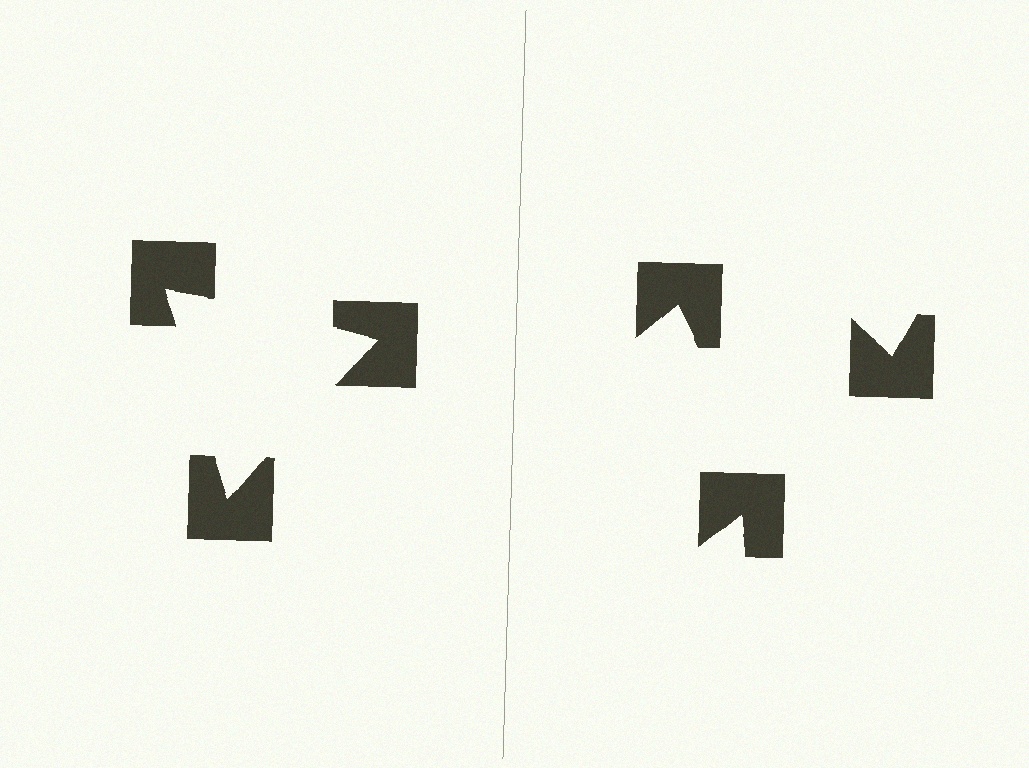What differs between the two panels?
The notched squares are positioned identically on both sides; only the wedge orientations differ. On the left they align to a triangle; on the right they are misaligned.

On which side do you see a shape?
An illusory triangle appears on the left side. On the right side the wedge cuts are rotated, so no coherent shape forms.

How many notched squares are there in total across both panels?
6 — 3 on each side.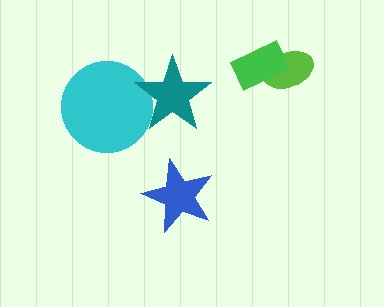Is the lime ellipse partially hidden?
Yes, it is partially covered by another shape.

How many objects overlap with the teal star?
1 object overlaps with the teal star.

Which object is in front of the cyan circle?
The teal star is in front of the cyan circle.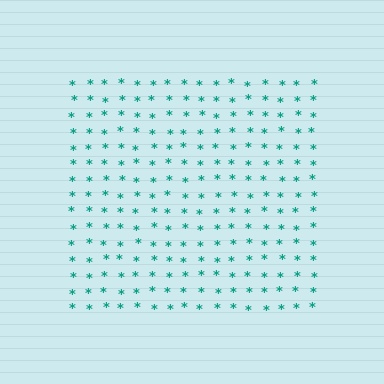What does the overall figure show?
The overall figure shows a square.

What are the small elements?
The small elements are asterisks.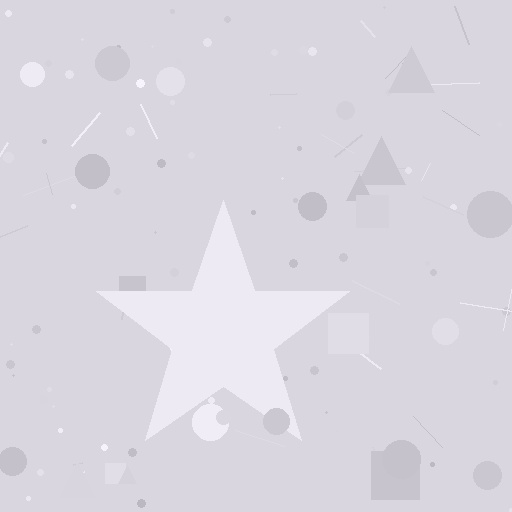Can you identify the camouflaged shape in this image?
The camouflaged shape is a star.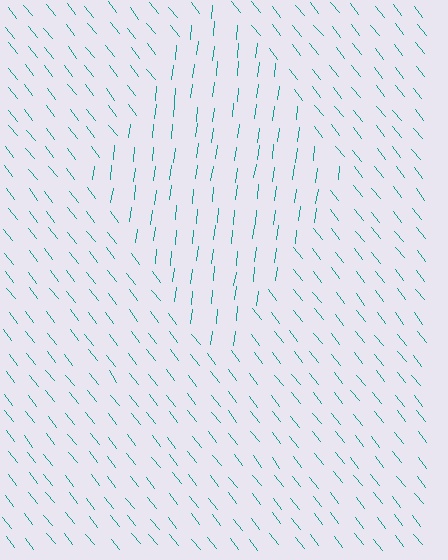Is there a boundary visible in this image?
Yes, there is a texture boundary formed by a change in line orientation.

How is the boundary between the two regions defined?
The boundary is defined purely by a change in line orientation (approximately 45 degrees difference). All lines are the same color and thickness.